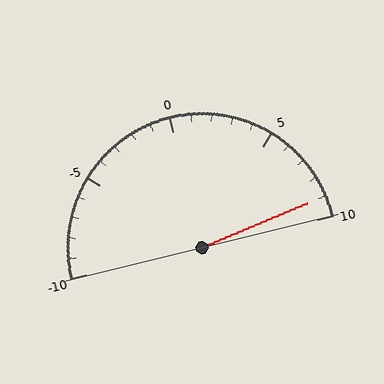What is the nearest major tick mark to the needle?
The nearest major tick mark is 10.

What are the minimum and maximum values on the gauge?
The gauge ranges from -10 to 10.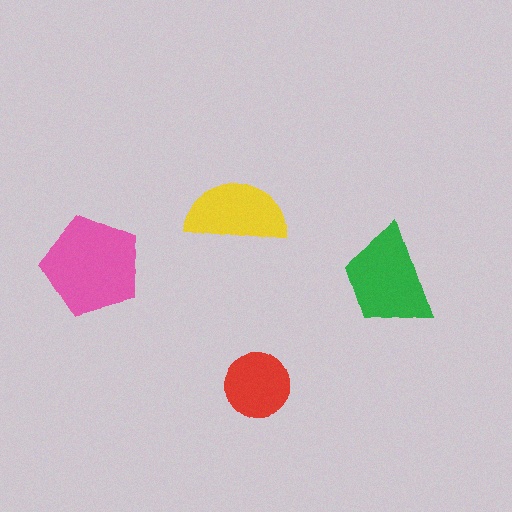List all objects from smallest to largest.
The red circle, the yellow semicircle, the green trapezoid, the pink pentagon.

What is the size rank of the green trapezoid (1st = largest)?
2nd.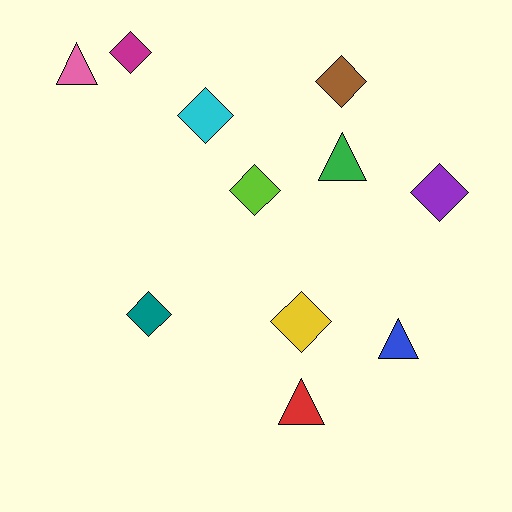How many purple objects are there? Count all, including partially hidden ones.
There is 1 purple object.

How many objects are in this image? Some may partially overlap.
There are 11 objects.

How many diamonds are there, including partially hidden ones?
There are 7 diamonds.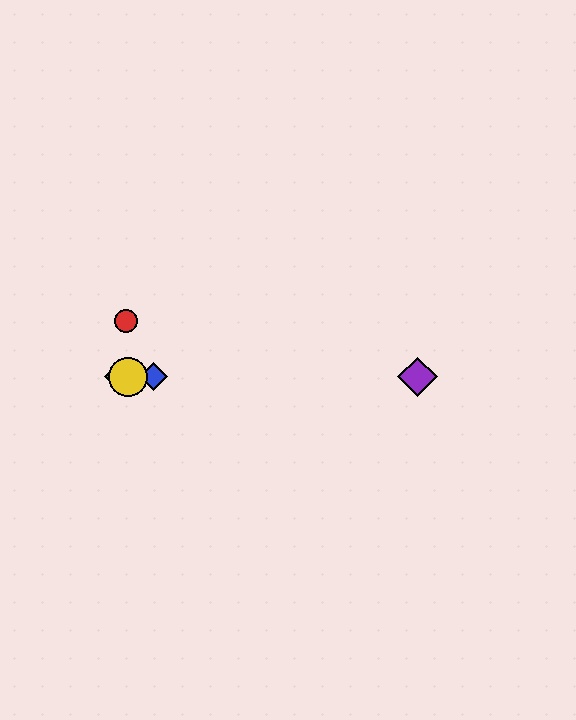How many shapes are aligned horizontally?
4 shapes (the blue diamond, the green diamond, the yellow circle, the purple diamond) are aligned horizontally.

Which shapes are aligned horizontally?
The blue diamond, the green diamond, the yellow circle, the purple diamond are aligned horizontally.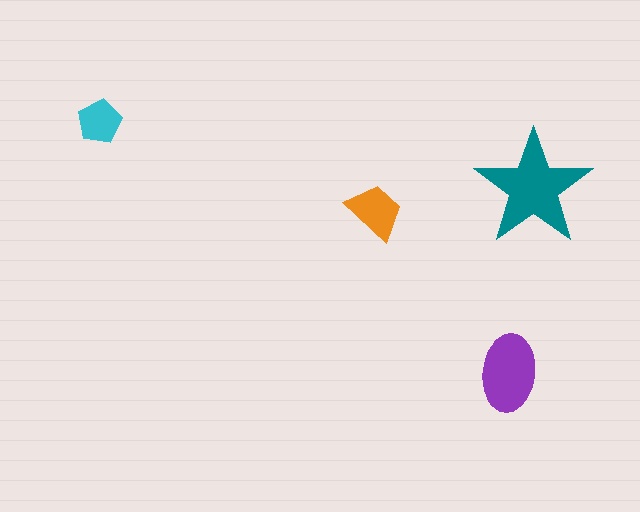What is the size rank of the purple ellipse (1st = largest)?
2nd.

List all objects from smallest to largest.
The cyan pentagon, the orange trapezoid, the purple ellipse, the teal star.